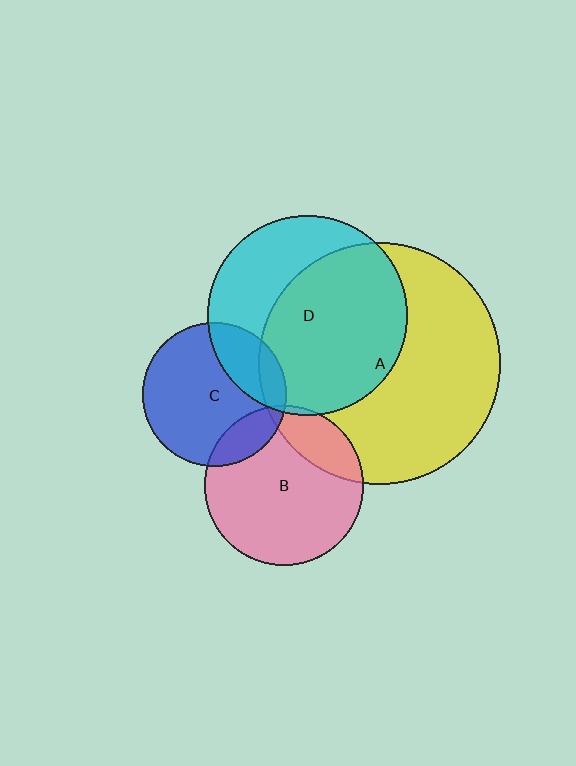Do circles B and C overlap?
Yes.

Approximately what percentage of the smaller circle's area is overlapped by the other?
Approximately 15%.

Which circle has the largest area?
Circle A (yellow).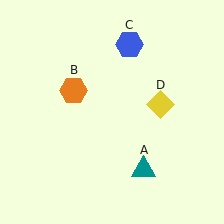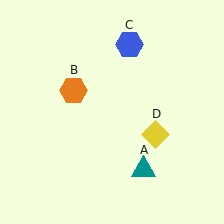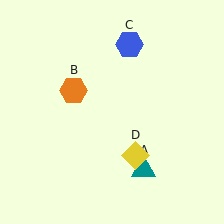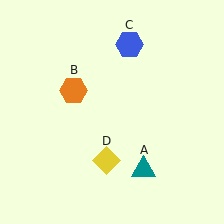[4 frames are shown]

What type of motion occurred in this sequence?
The yellow diamond (object D) rotated clockwise around the center of the scene.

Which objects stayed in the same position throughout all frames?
Teal triangle (object A) and orange hexagon (object B) and blue hexagon (object C) remained stationary.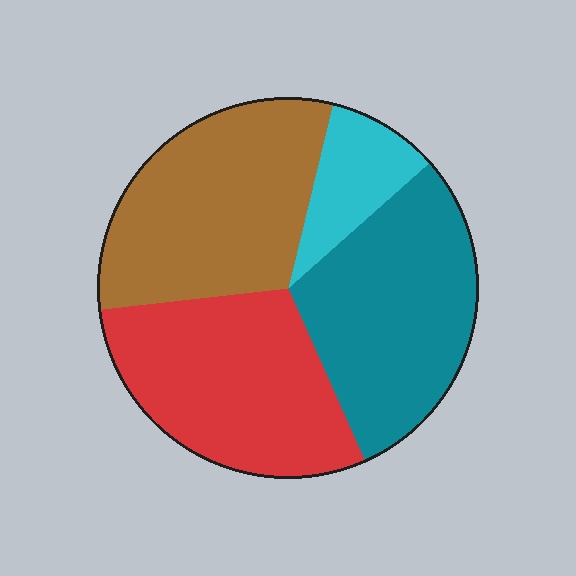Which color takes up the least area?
Cyan, at roughly 10%.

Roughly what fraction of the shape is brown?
Brown takes up about one third (1/3) of the shape.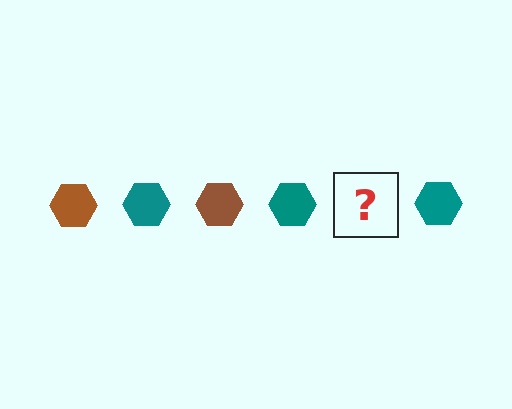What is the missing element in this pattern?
The missing element is a brown hexagon.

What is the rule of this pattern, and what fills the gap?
The rule is that the pattern cycles through brown, teal hexagons. The gap should be filled with a brown hexagon.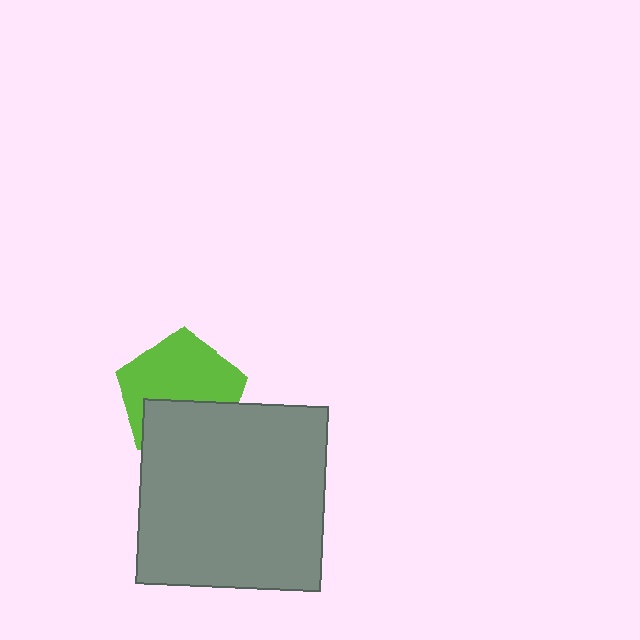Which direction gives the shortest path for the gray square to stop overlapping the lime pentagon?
Moving down gives the shortest separation.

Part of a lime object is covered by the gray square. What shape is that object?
It is a pentagon.